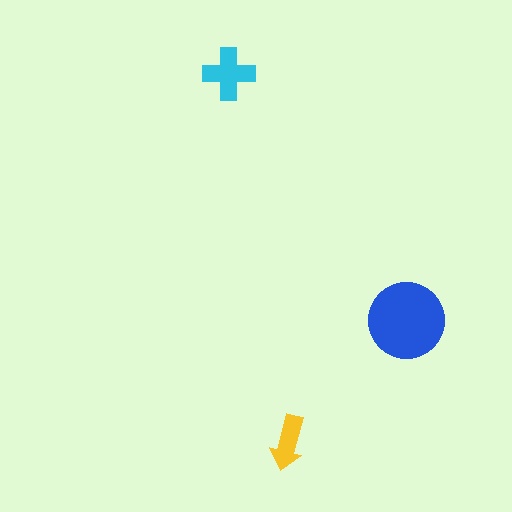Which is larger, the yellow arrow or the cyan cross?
The cyan cross.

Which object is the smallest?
The yellow arrow.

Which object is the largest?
The blue circle.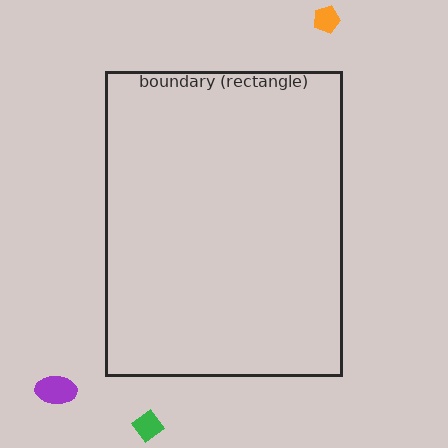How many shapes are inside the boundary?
0 inside, 3 outside.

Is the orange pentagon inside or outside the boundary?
Outside.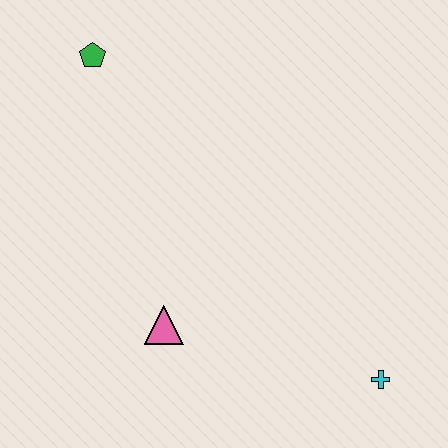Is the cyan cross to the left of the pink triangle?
No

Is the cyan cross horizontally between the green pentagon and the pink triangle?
No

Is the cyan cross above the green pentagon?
No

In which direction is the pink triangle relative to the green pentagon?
The pink triangle is below the green pentagon.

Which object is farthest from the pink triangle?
The green pentagon is farthest from the pink triangle.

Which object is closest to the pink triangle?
The cyan cross is closest to the pink triangle.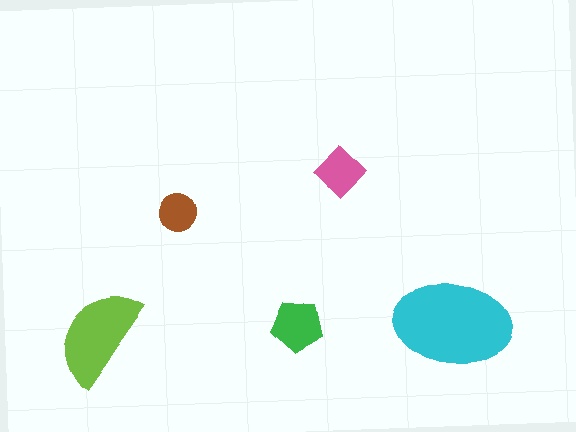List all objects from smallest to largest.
The brown circle, the pink diamond, the green pentagon, the lime semicircle, the cyan ellipse.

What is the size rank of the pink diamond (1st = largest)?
4th.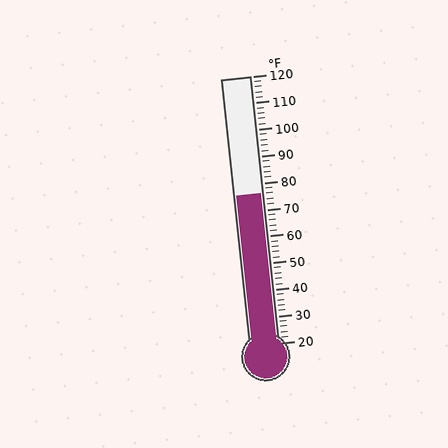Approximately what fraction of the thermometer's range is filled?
The thermometer is filled to approximately 55% of its range.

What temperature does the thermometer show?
The thermometer shows approximately 76°F.